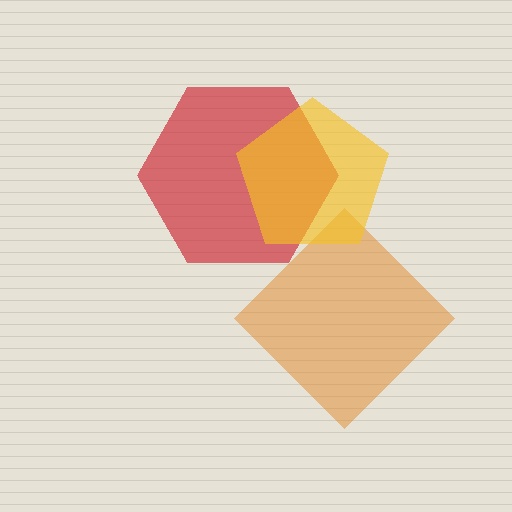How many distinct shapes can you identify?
There are 3 distinct shapes: an orange diamond, a red hexagon, a yellow pentagon.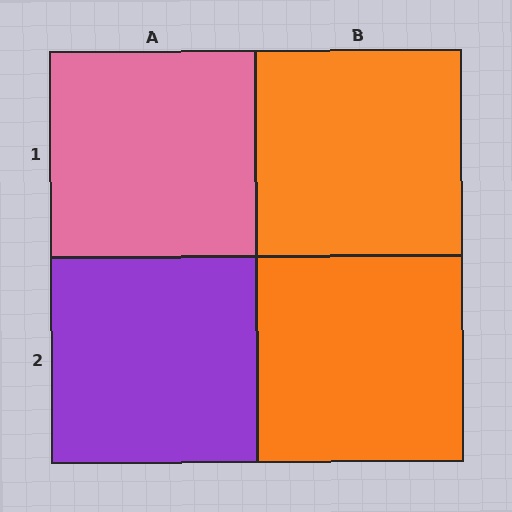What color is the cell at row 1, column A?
Pink.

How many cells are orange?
2 cells are orange.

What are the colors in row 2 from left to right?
Purple, orange.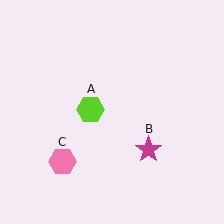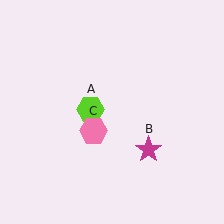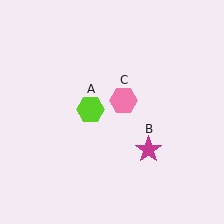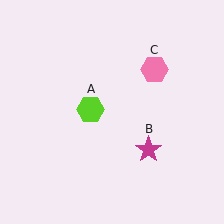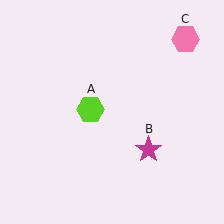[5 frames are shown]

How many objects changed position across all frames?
1 object changed position: pink hexagon (object C).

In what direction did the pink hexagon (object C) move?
The pink hexagon (object C) moved up and to the right.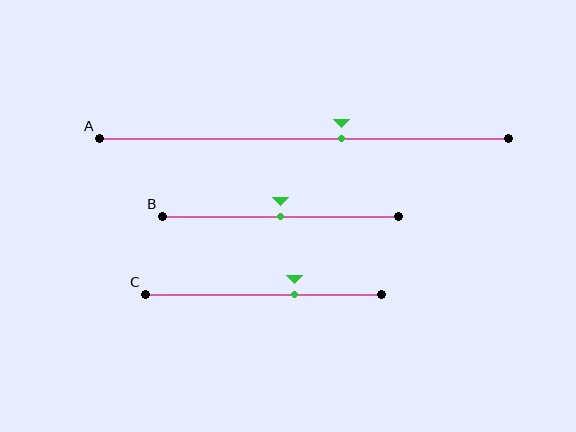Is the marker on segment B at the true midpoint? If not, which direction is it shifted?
Yes, the marker on segment B is at the true midpoint.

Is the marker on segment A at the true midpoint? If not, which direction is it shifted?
No, the marker on segment A is shifted to the right by about 9% of the segment length.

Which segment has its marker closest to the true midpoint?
Segment B has its marker closest to the true midpoint.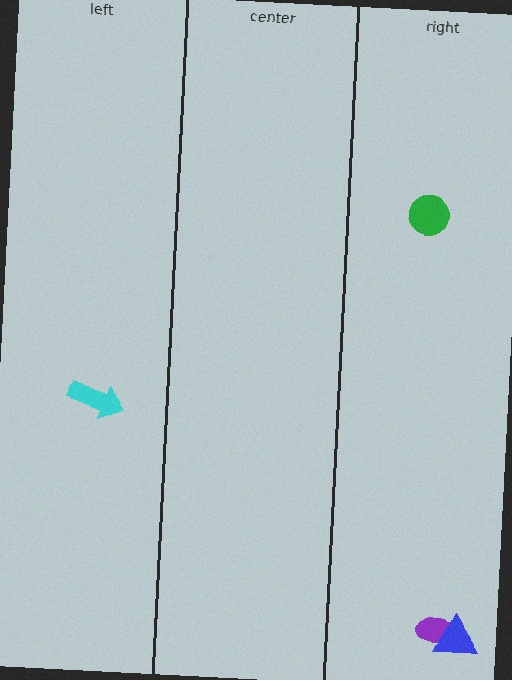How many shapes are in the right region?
3.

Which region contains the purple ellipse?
The right region.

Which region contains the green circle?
The right region.